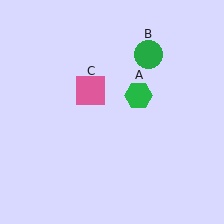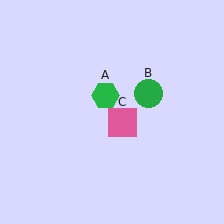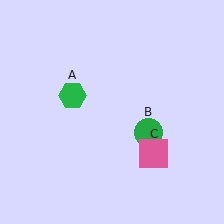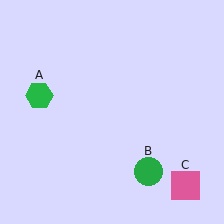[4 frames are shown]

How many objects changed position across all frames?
3 objects changed position: green hexagon (object A), green circle (object B), pink square (object C).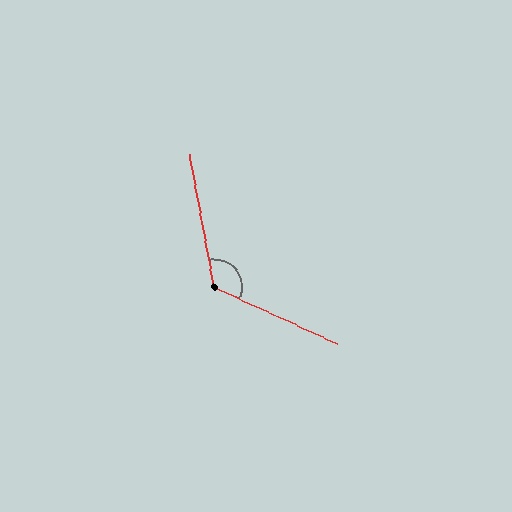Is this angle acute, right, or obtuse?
It is obtuse.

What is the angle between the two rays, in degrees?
Approximately 125 degrees.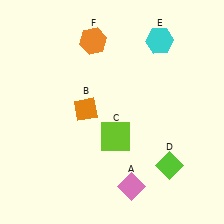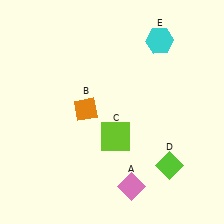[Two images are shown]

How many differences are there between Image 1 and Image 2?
There is 1 difference between the two images.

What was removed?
The orange hexagon (F) was removed in Image 2.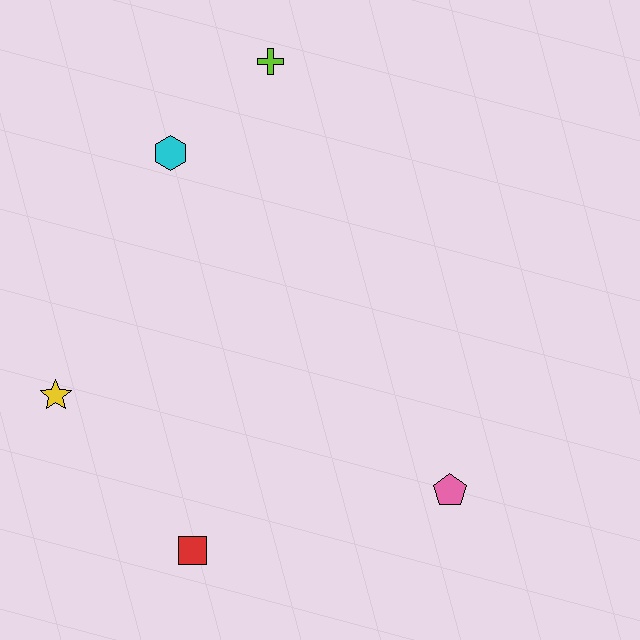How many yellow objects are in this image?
There is 1 yellow object.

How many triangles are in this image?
There are no triangles.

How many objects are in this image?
There are 5 objects.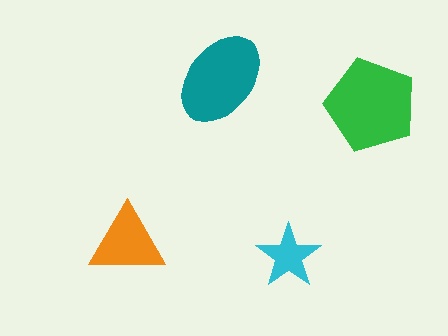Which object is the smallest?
The cyan star.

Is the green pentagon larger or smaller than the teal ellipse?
Larger.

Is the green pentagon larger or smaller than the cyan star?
Larger.